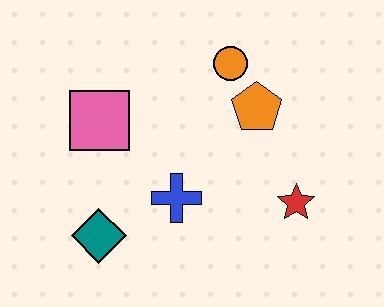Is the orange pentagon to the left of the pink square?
No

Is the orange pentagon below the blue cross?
No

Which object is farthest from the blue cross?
The orange circle is farthest from the blue cross.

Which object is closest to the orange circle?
The orange pentagon is closest to the orange circle.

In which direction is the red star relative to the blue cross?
The red star is to the right of the blue cross.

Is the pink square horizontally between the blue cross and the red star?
No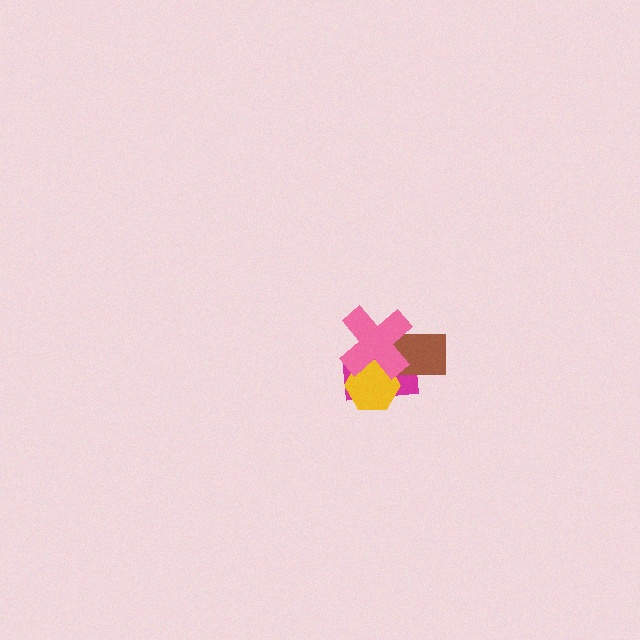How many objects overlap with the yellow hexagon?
3 objects overlap with the yellow hexagon.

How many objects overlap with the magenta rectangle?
3 objects overlap with the magenta rectangle.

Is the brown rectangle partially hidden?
Yes, it is partially covered by another shape.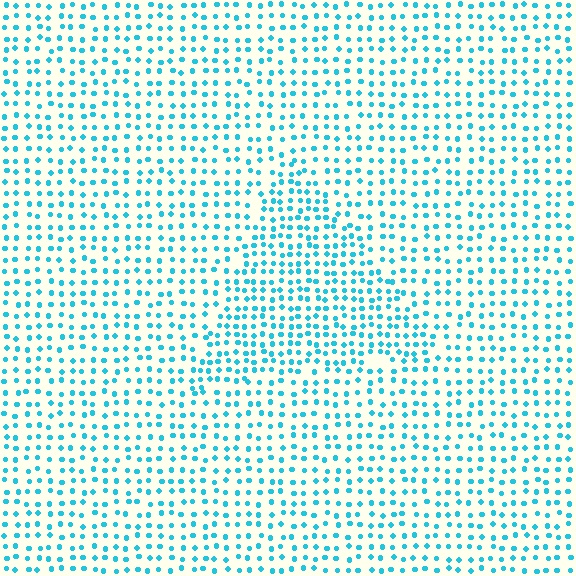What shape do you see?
I see a triangle.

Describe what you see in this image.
The image contains small cyan elements arranged at two different densities. A triangle-shaped region is visible where the elements are more densely packed than the surrounding area.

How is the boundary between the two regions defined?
The boundary is defined by a change in element density (approximately 1.5x ratio). All elements are the same color, size, and shape.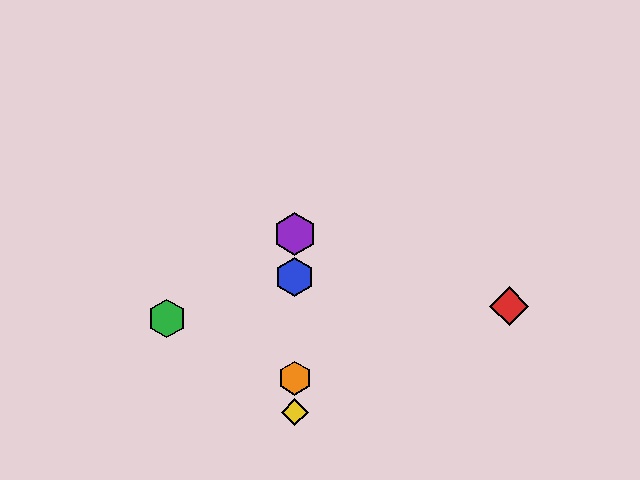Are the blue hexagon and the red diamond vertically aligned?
No, the blue hexagon is at x≈295 and the red diamond is at x≈509.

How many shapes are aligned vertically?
4 shapes (the blue hexagon, the yellow diamond, the purple hexagon, the orange hexagon) are aligned vertically.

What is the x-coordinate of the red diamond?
The red diamond is at x≈509.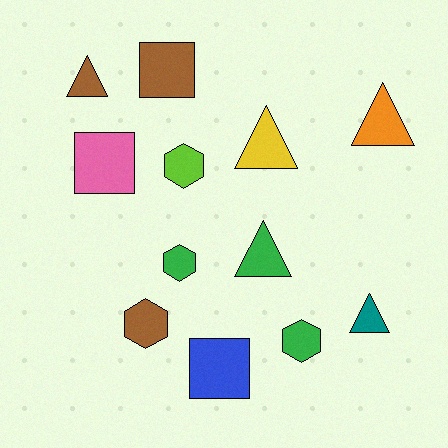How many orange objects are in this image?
There is 1 orange object.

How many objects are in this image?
There are 12 objects.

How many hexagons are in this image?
There are 4 hexagons.